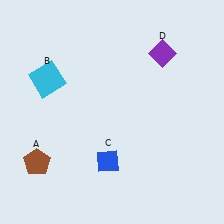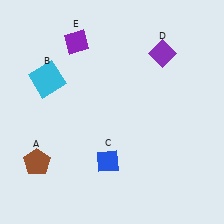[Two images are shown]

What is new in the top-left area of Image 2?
A purple diamond (E) was added in the top-left area of Image 2.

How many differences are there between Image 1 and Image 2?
There is 1 difference between the two images.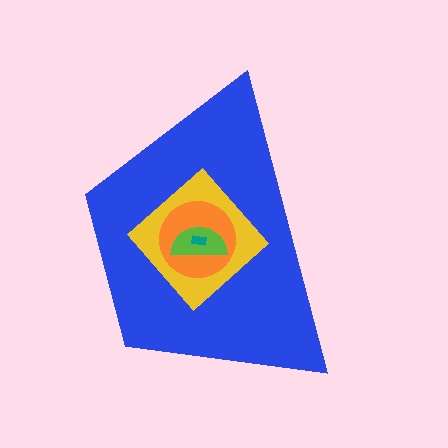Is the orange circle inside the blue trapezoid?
Yes.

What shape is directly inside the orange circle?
The lime semicircle.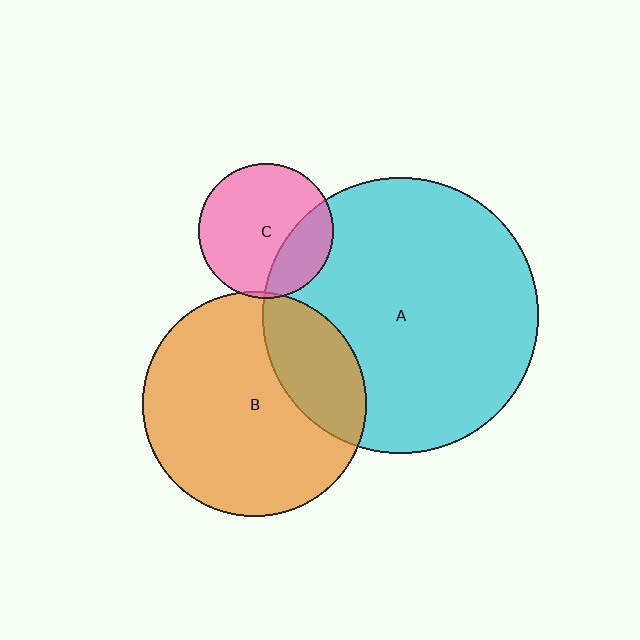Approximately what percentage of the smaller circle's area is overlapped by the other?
Approximately 25%.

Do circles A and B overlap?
Yes.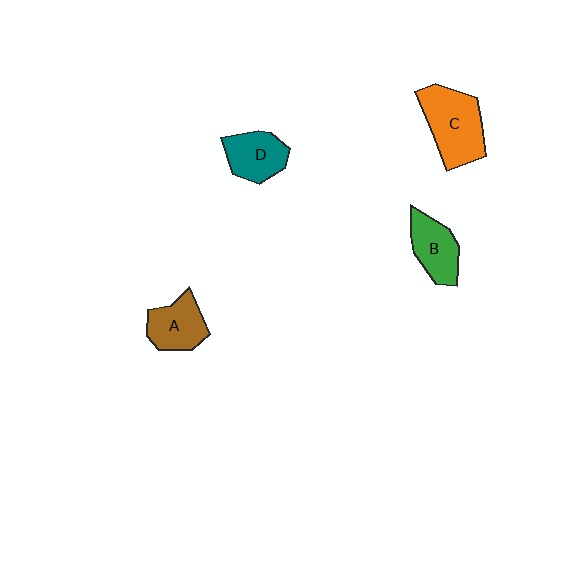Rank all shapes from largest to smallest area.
From largest to smallest: C (orange), A (brown), B (green), D (teal).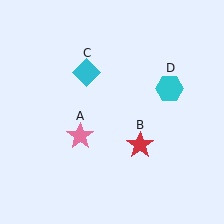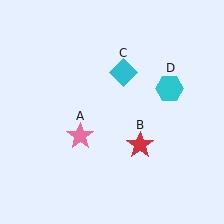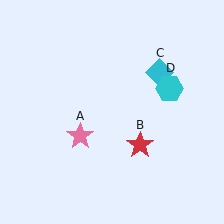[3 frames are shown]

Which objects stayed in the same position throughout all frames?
Pink star (object A) and red star (object B) and cyan hexagon (object D) remained stationary.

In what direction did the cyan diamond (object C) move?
The cyan diamond (object C) moved right.